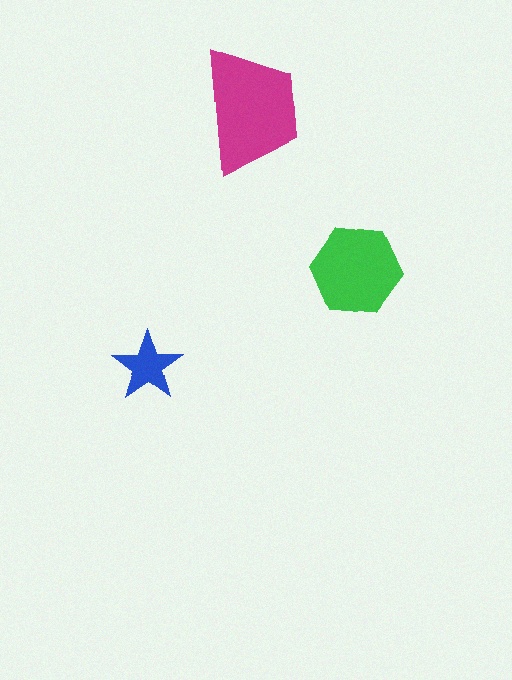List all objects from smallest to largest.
The blue star, the green hexagon, the magenta trapezoid.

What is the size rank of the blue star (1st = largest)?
3rd.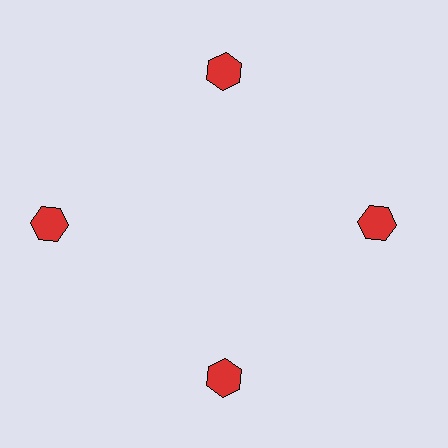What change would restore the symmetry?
The symmetry would be restored by moving it inward, back onto the ring so that all 4 hexagons sit at equal angles and equal distance from the center.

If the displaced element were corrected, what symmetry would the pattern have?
It would have 4-fold rotational symmetry — the pattern would map onto itself every 90 degrees.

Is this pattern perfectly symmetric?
No. The 4 red hexagons are arranged in a ring, but one element near the 9 o'clock position is pushed outward from the center, breaking the 4-fold rotational symmetry.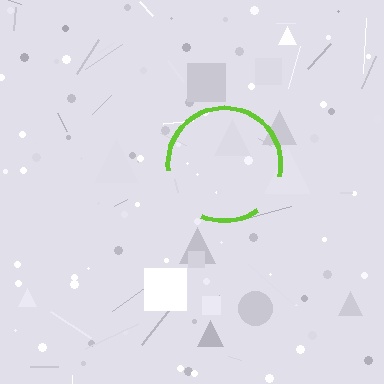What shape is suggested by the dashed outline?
The dashed outline suggests a circle.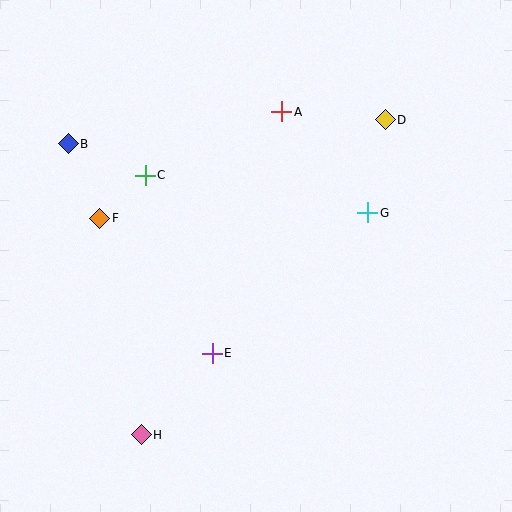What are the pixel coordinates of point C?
Point C is at (145, 175).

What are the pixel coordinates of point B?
Point B is at (68, 144).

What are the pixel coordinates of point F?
Point F is at (100, 218).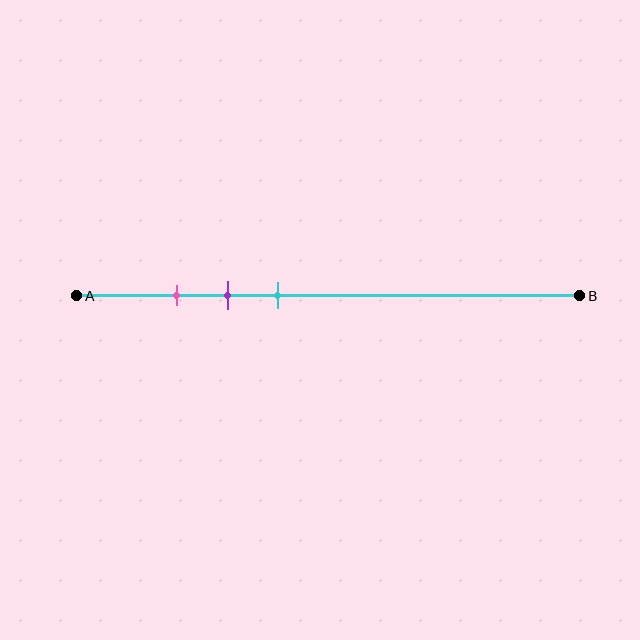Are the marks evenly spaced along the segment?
Yes, the marks are approximately evenly spaced.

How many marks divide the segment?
There are 3 marks dividing the segment.